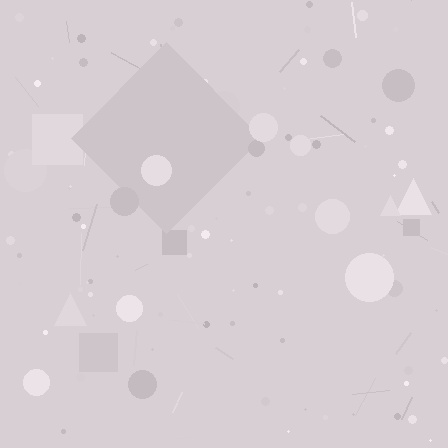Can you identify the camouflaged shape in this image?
The camouflaged shape is a diamond.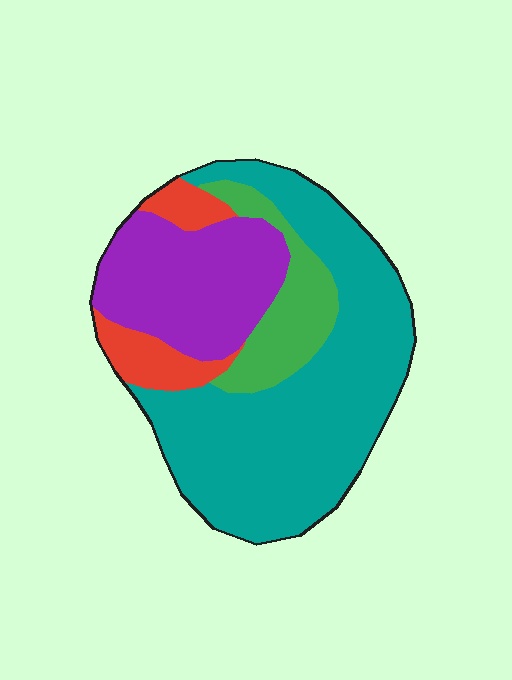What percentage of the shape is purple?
Purple takes up about one quarter (1/4) of the shape.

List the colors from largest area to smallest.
From largest to smallest: teal, purple, green, red.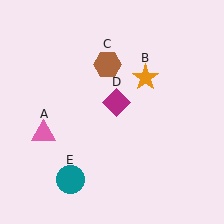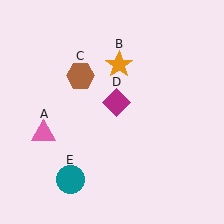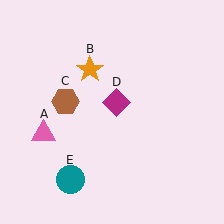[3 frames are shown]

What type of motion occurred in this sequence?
The orange star (object B), brown hexagon (object C) rotated counterclockwise around the center of the scene.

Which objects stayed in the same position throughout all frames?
Pink triangle (object A) and magenta diamond (object D) and teal circle (object E) remained stationary.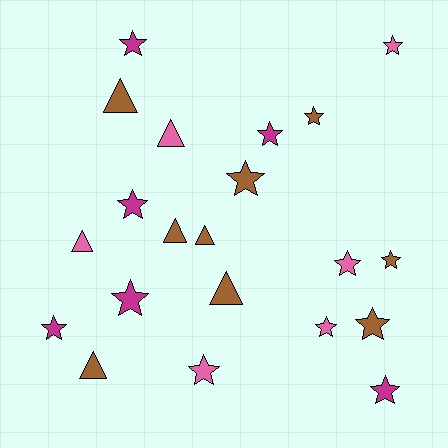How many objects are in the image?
There are 21 objects.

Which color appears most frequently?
Brown, with 9 objects.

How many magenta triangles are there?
There are no magenta triangles.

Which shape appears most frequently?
Star, with 14 objects.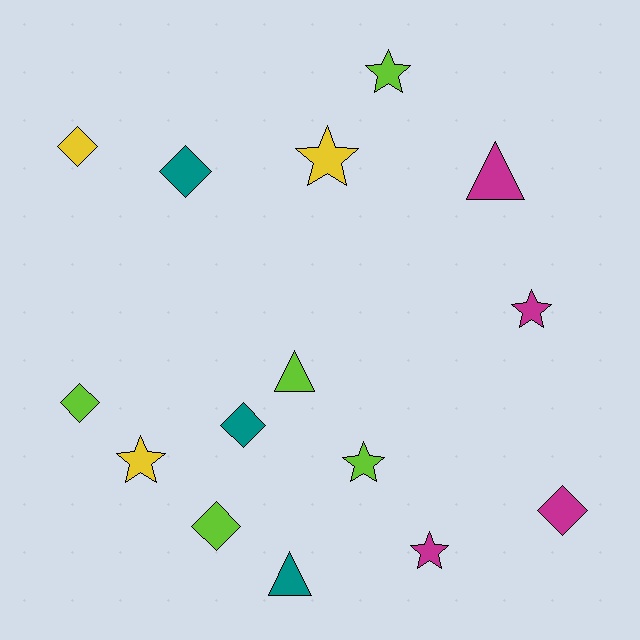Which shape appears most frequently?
Star, with 6 objects.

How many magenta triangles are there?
There is 1 magenta triangle.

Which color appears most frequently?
Lime, with 5 objects.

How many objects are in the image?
There are 15 objects.